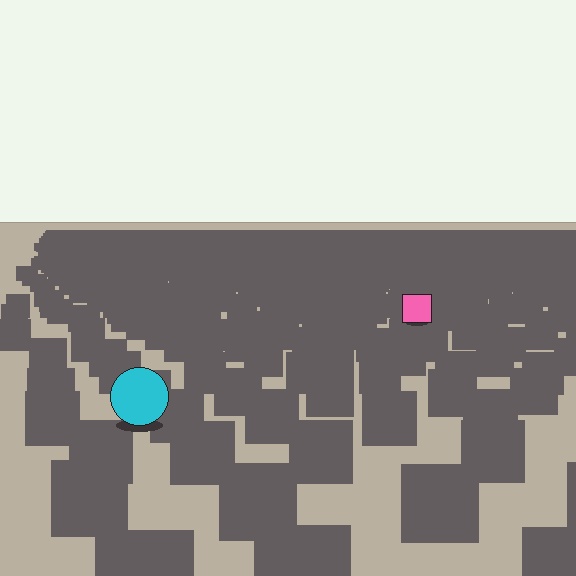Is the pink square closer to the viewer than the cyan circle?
No. The cyan circle is closer — you can tell from the texture gradient: the ground texture is coarser near it.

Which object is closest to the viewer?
The cyan circle is closest. The texture marks near it are larger and more spread out.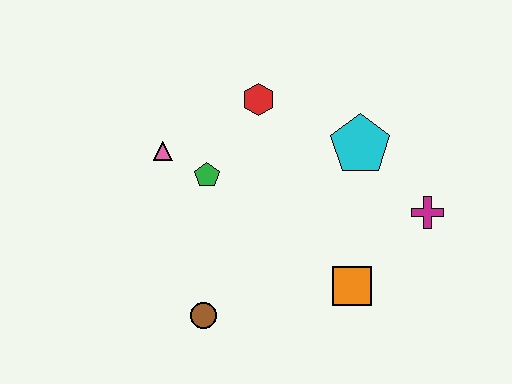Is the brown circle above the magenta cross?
No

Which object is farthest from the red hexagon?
The brown circle is farthest from the red hexagon.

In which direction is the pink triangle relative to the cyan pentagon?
The pink triangle is to the left of the cyan pentagon.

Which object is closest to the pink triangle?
The green pentagon is closest to the pink triangle.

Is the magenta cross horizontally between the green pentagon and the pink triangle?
No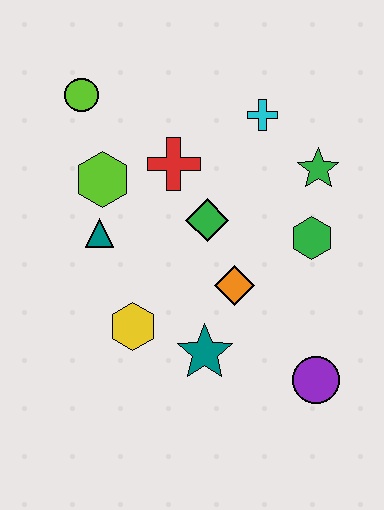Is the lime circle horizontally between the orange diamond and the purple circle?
No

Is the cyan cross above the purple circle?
Yes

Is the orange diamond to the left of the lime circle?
No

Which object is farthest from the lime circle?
The purple circle is farthest from the lime circle.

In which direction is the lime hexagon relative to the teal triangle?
The lime hexagon is above the teal triangle.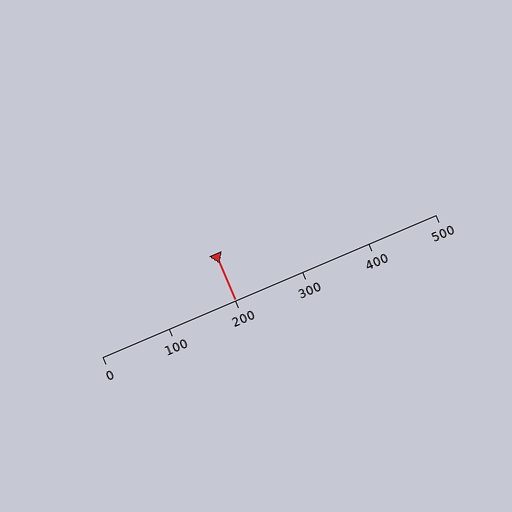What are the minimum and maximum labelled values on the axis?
The axis runs from 0 to 500.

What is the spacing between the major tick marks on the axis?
The major ticks are spaced 100 apart.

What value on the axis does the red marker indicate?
The marker indicates approximately 200.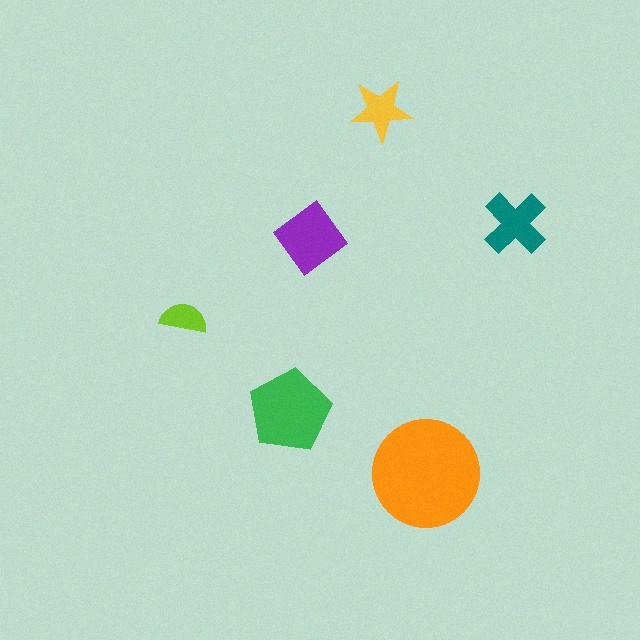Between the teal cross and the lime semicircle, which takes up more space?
The teal cross.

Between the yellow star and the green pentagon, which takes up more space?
The green pentagon.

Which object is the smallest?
The lime semicircle.